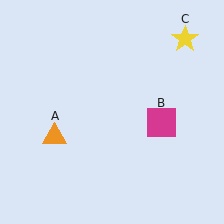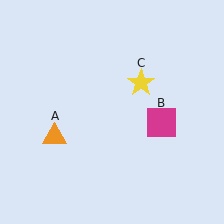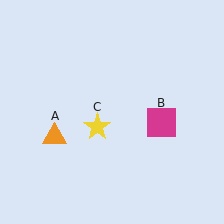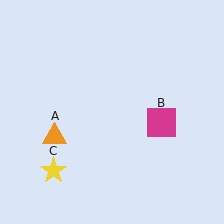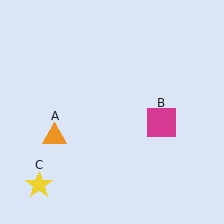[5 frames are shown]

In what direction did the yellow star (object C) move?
The yellow star (object C) moved down and to the left.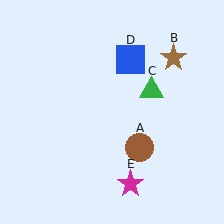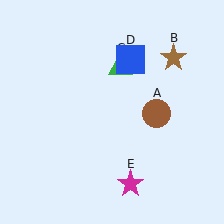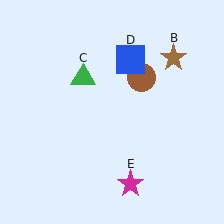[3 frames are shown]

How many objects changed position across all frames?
2 objects changed position: brown circle (object A), green triangle (object C).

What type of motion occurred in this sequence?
The brown circle (object A), green triangle (object C) rotated counterclockwise around the center of the scene.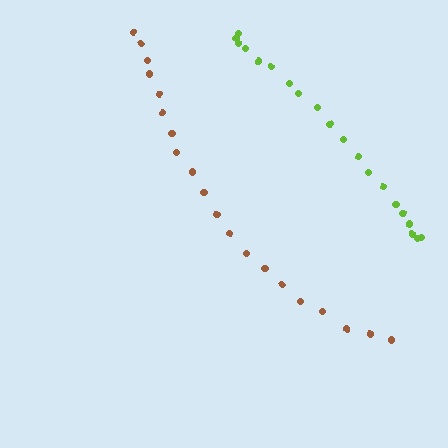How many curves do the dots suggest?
There are 2 distinct paths.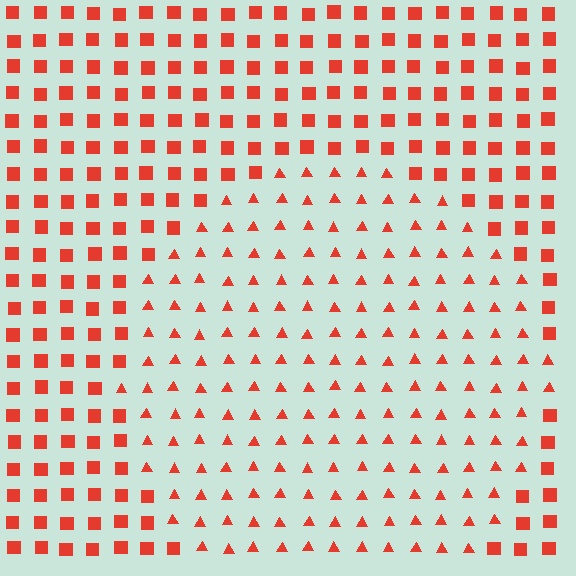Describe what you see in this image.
The image is filled with small red elements arranged in a uniform grid. A circle-shaped region contains triangles, while the surrounding area contains squares. The boundary is defined purely by the change in element shape.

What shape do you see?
I see a circle.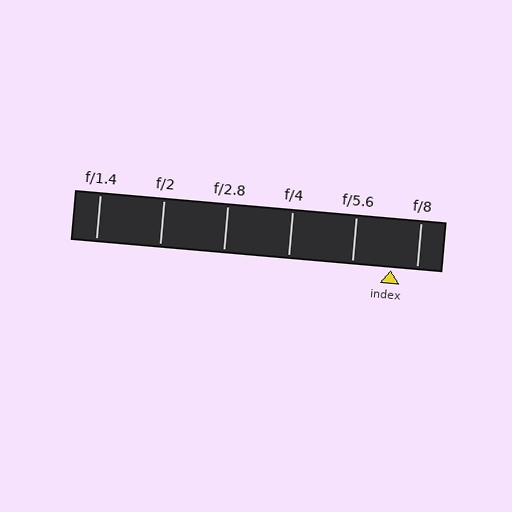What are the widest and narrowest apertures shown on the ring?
The widest aperture shown is f/1.4 and the narrowest is f/8.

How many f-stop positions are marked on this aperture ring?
There are 6 f-stop positions marked.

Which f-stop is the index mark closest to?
The index mark is closest to f/8.